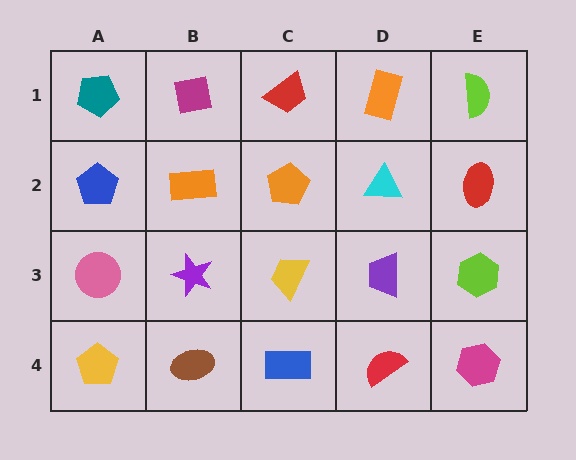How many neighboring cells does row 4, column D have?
3.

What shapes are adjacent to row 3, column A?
A blue pentagon (row 2, column A), a yellow pentagon (row 4, column A), a purple star (row 3, column B).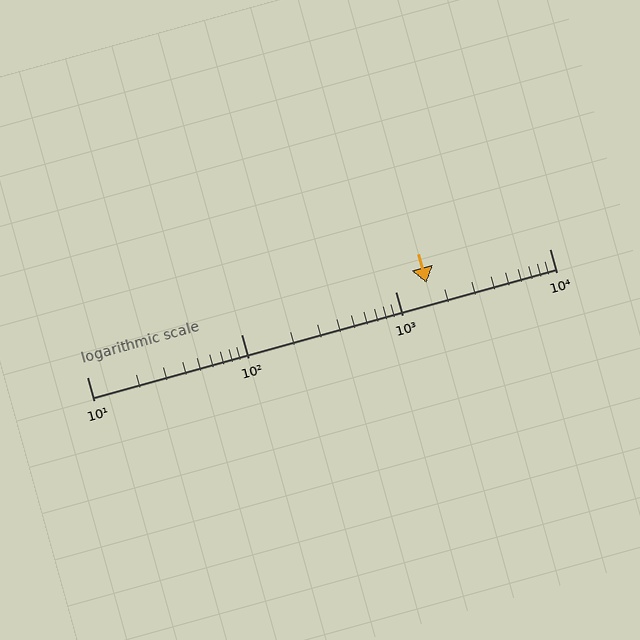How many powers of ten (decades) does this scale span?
The scale spans 3 decades, from 10 to 10000.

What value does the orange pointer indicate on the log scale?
The pointer indicates approximately 1600.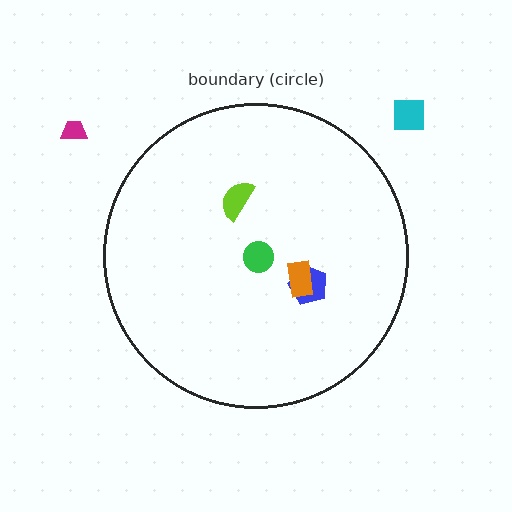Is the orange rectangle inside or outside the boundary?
Inside.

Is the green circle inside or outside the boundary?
Inside.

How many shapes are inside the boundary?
4 inside, 2 outside.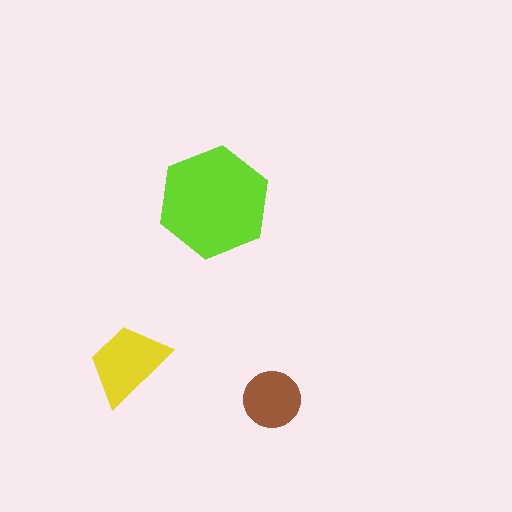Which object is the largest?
The lime hexagon.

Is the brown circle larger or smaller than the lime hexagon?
Smaller.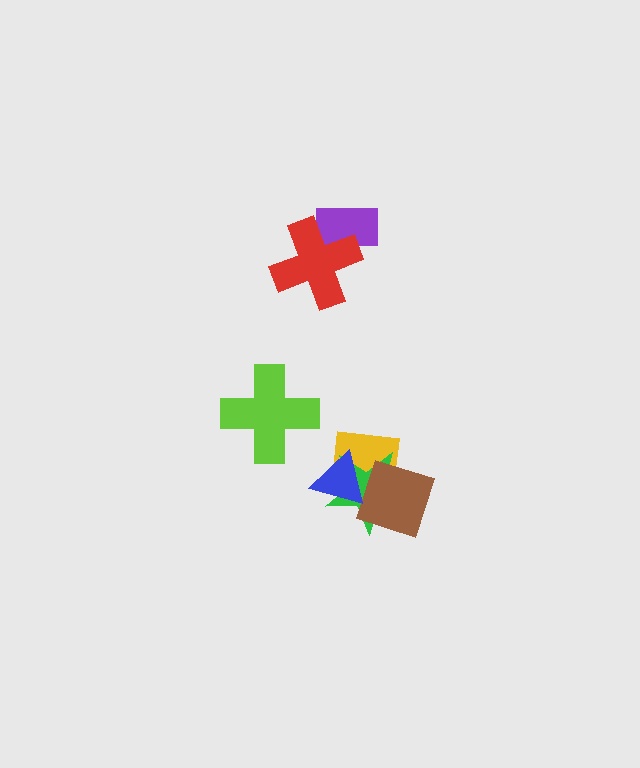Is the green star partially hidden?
Yes, it is partially covered by another shape.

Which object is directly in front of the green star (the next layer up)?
The brown square is directly in front of the green star.